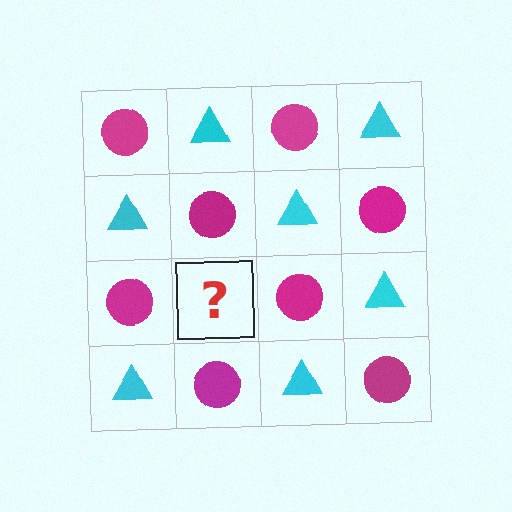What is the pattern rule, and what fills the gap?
The rule is that it alternates magenta circle and cyan triangle in a checkerboard pattern. The gap should be filled with a cyan triangle.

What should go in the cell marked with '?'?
The missing cell should contain a cyan triangle.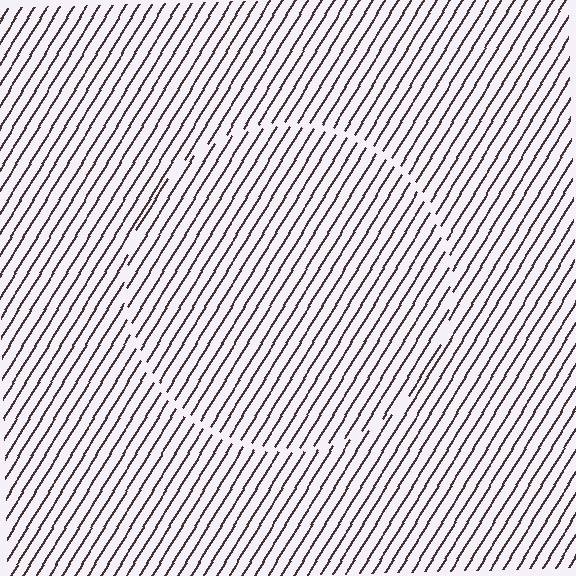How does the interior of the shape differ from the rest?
The interior of the shape contains the same grating, shifted by half a period — the contour is defined by the phase discontinuity where line-ends from the inner and outer gratings abut.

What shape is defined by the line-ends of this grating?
An illusory circle. The interior of the shape contains the same grating, shifted by half a period — the contour is defined by the phase discontinuity where line-ends from the inner and outer gratings abut.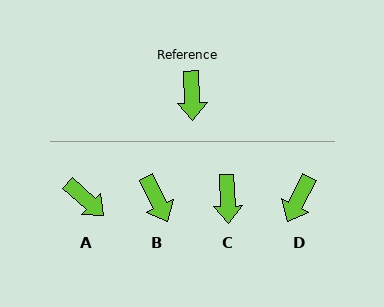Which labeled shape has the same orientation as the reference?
C.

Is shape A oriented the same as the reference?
No, it is off by about 46 degrees.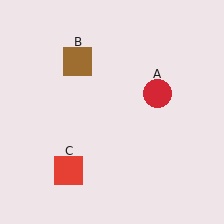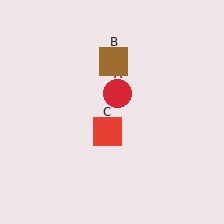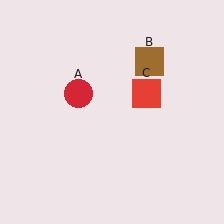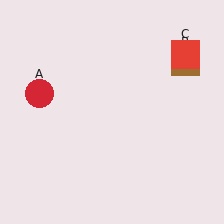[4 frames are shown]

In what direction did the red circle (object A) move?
The red circle (object A) moved left.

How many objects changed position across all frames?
3 objects changed position: red circle (object A), brown square (object B), red square (object C).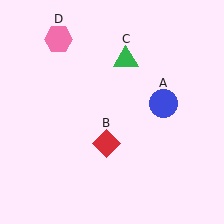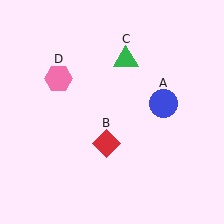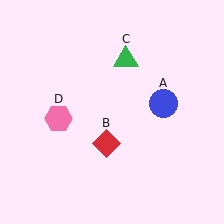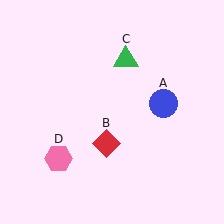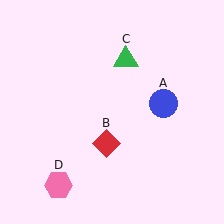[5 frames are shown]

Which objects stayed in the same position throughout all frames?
Blue circle (object A) and red diamond (object B) and green triangle (object C) remained stationary.